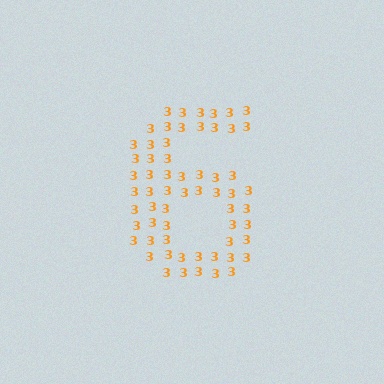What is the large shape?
The large shape is the digit 6.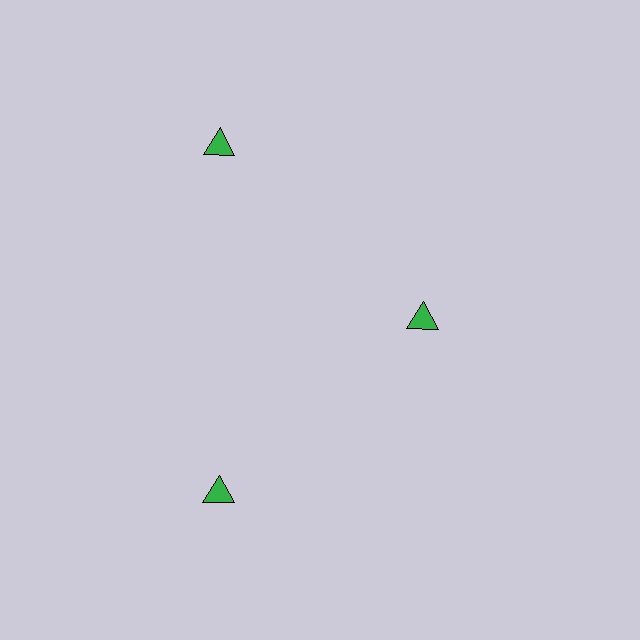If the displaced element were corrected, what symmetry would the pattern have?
It would have 3-fold rotational symmetry — the pattern would map onto itself every 120 degrees.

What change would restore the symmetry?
The symmetry would be restored by moving it outward, back onto the ring so that all 3 triangles sit at equal angles and equal distance from the center.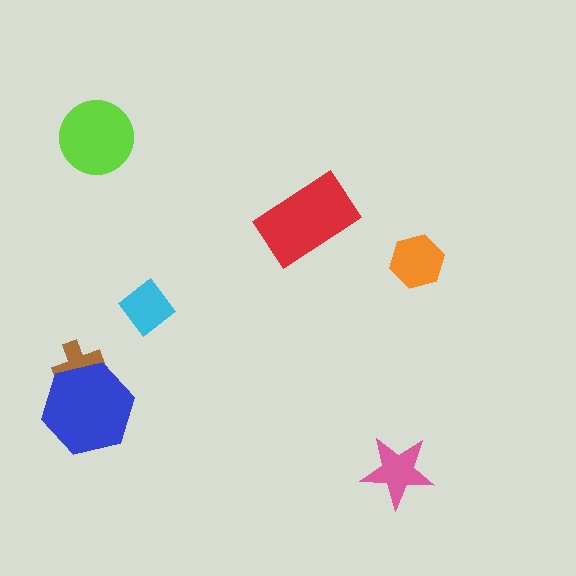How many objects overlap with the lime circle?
0 objects overlap with the lime circle.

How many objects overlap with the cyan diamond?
0 objects overlap with the cyan diamond.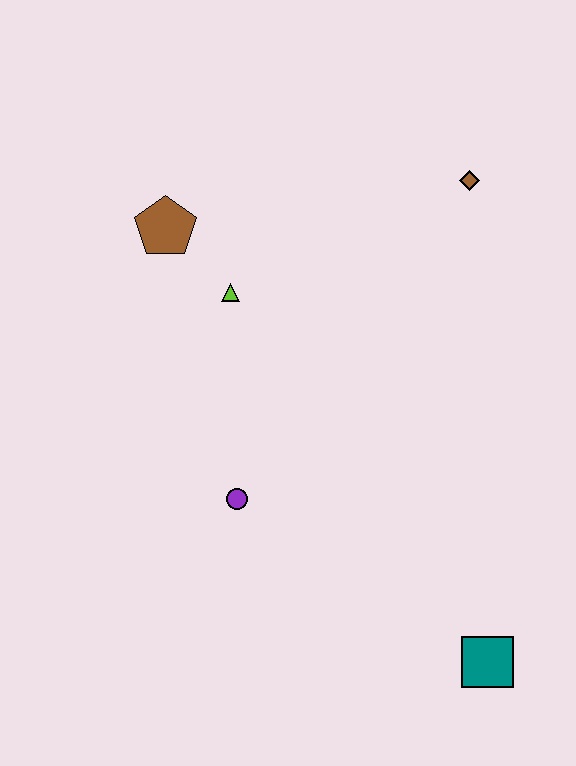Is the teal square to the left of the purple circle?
No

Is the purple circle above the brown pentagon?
No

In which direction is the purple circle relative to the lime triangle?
The purple circle is below the lime triangle.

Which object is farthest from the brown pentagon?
The teal square is farthest from the brown pentagon.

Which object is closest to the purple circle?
The lime triangle is closest to the purple circle.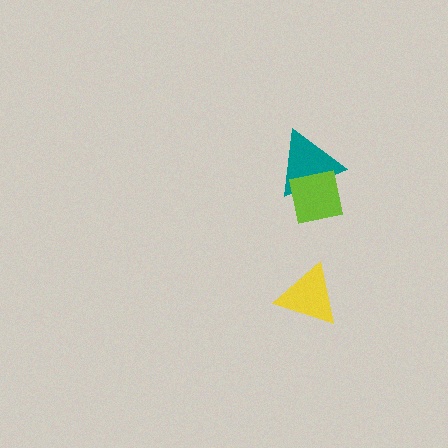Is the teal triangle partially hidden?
Yes, it is partially covered by another shape.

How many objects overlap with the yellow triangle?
0 objects overlap with the yellow triangle.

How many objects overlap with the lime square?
1 object overlaps with the lime square.